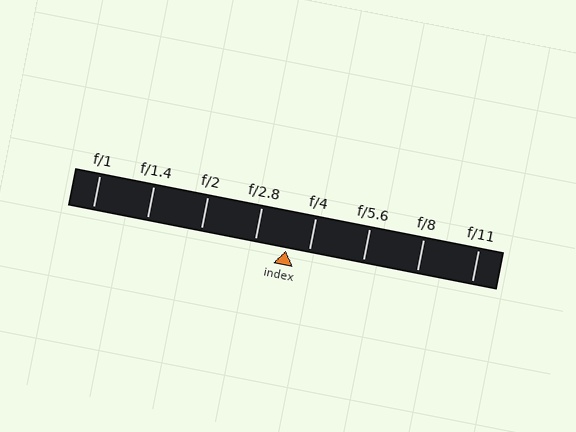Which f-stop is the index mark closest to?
The index mark is closest to f/4.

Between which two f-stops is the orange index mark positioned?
The index mark is between f/2.8 and f/4.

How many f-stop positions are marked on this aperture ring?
There are 8 f-stop positions marked.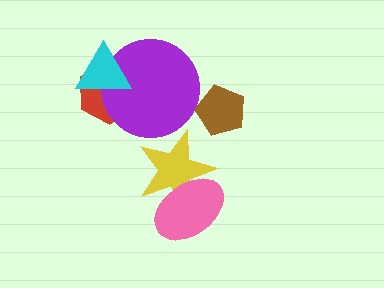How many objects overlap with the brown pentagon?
0 objects overlap with the brown pentagon.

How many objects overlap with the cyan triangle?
2 objects overlap with the cyan triangle.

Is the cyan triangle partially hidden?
No, no other shape covers it.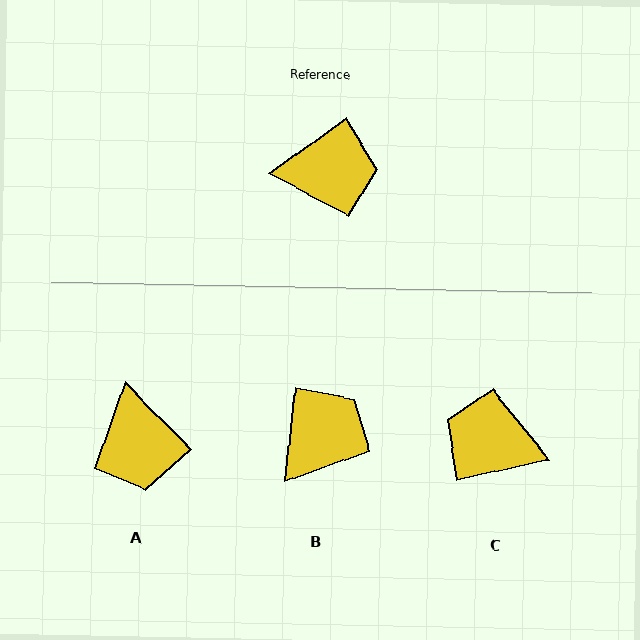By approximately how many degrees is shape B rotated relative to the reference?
Approximately 48 degrees counter-clockwise.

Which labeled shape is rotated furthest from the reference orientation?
C, about 156 degrees away.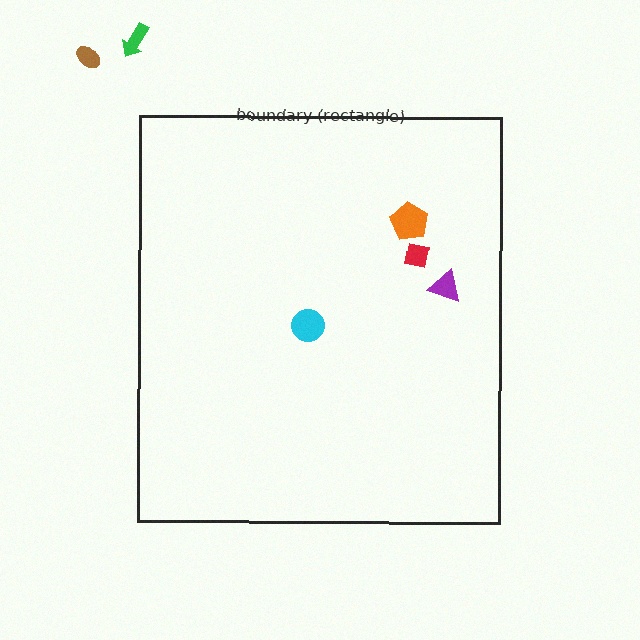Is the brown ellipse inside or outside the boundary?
Outside.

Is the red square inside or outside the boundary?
Inside.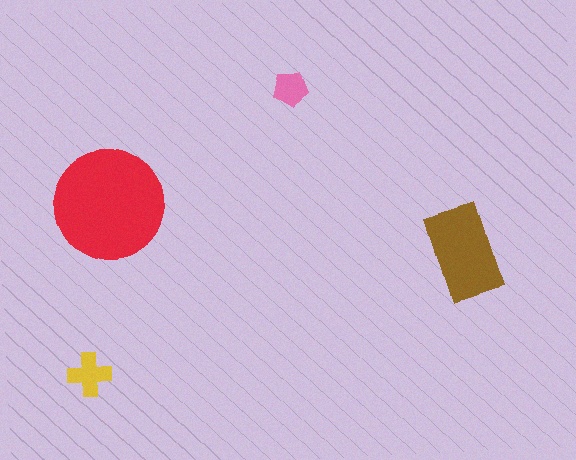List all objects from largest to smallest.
The red circle, the brown rectangle, the yellow cross, the pink pentagon.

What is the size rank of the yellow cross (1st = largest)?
3rd.